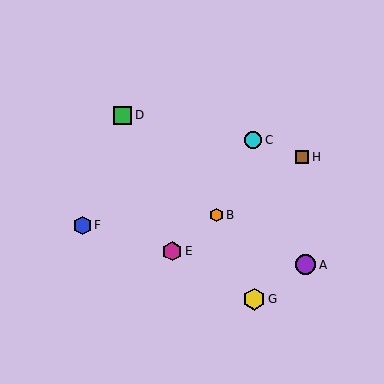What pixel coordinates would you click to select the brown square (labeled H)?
Click at (302, 157) to select the brown square H.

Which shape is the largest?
The yellow hexagon (labeled G) is the largest.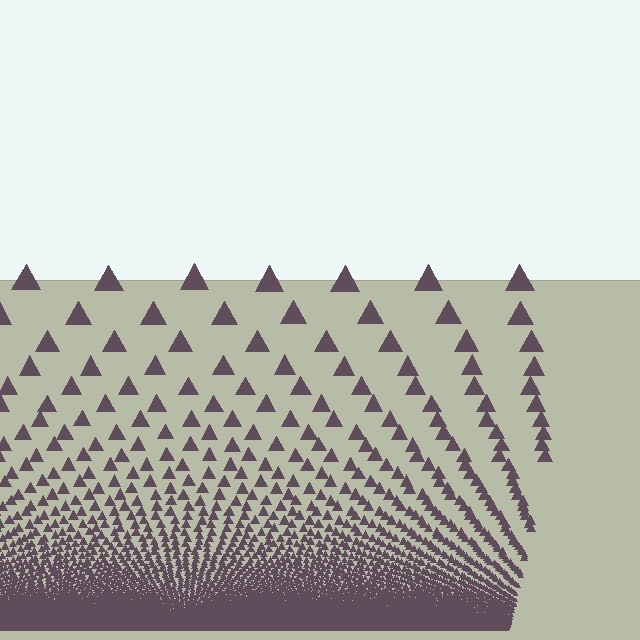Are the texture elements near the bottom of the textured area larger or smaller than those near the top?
Smaller. The gradient is inverted — elements near the bottom are smaller and denser.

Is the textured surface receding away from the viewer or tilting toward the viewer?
The surface appears to tilt toward the viewer. Texture elements get larger and sparser toward the top.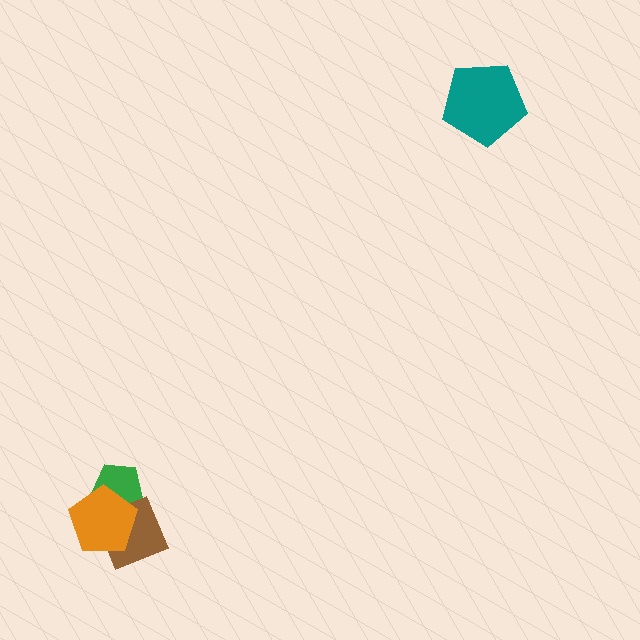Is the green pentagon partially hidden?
Yes, it is partially covered by another shape.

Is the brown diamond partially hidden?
Yes, it is partially covered by another shape.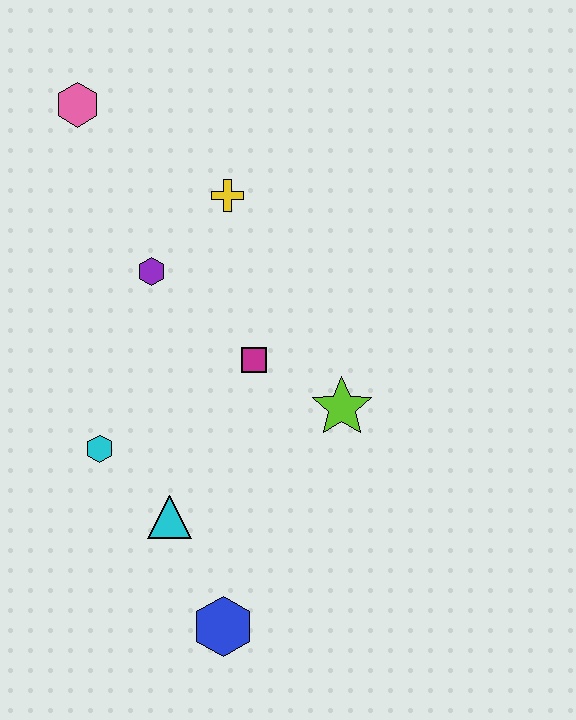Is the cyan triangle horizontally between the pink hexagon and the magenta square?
Yes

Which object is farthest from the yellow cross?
The blue hexagon is farthest from the yellow cross.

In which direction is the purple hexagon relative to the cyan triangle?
The purple hexagon is above the cyan triangle.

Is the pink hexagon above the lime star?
Yes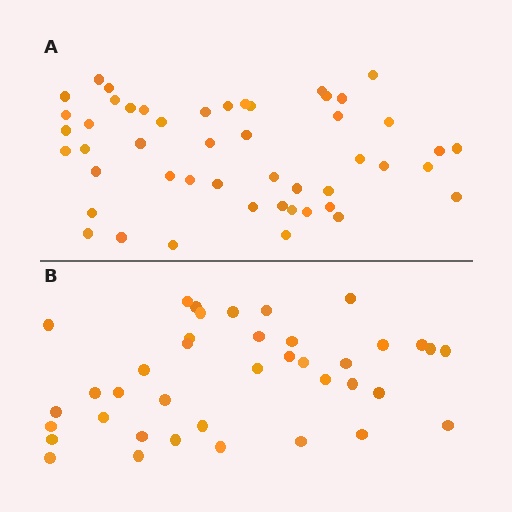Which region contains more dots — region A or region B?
Region A (the top region) has more dots.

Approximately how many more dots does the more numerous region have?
Region A has roughly 10 or so more dots than region B.